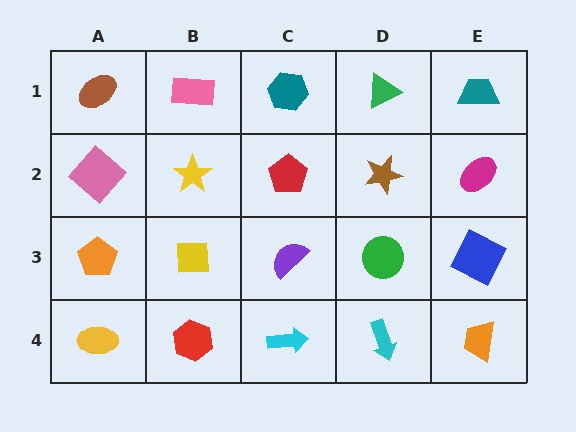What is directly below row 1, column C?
A red pentagon.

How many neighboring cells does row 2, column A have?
3.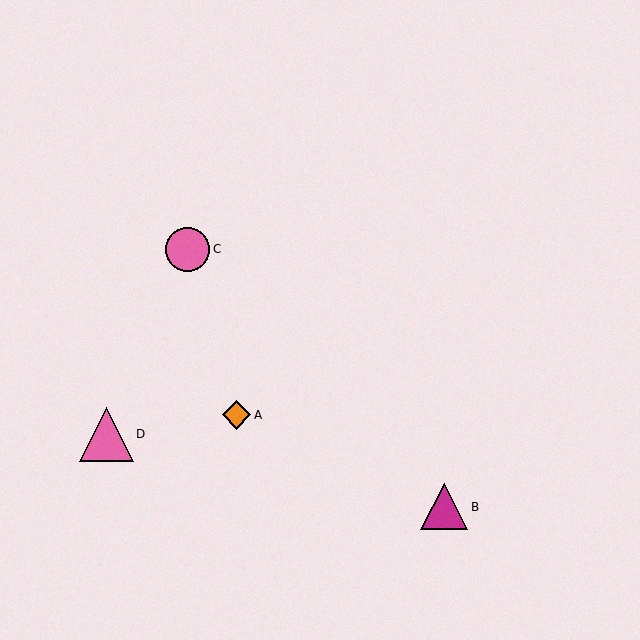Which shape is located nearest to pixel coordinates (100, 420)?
The pink triangle (labeled D) at (106, 434) is nearest to that location.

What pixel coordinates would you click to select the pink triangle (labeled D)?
Click at (106, 434) to select the pink triangle D.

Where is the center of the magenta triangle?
The center of the magenta triangle is at (444, 507).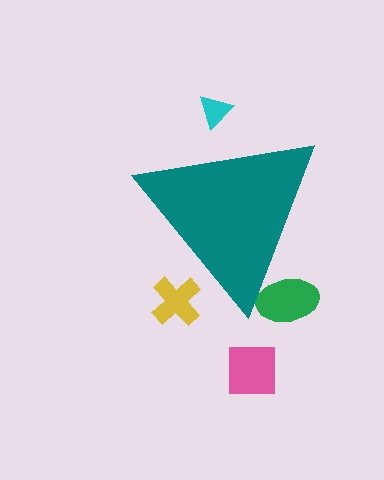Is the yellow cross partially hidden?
Yes, the yellow cross is partially hidden behind the teal triangle.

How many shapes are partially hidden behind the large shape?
3 shapes are partially hidden.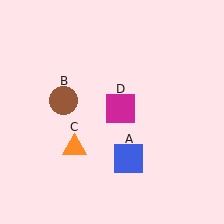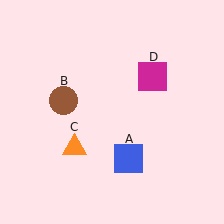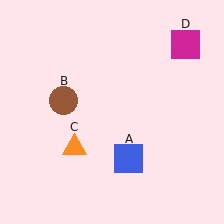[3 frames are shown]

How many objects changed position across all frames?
1 object changed position: magenta square (object D).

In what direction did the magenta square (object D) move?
The magenta square (object D) moved up and to the right.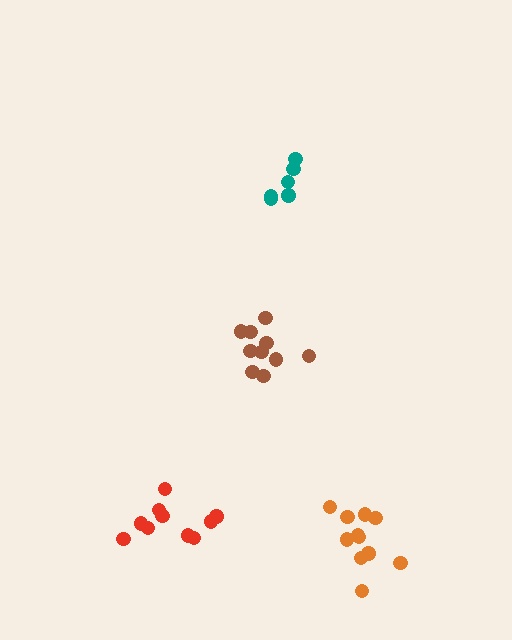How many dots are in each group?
Group 1: 10 dots, Group 2: 6 dots, Group 3: 11 dots, Group 4: 10 dots (37 total).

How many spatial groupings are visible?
There are 4 spatial groupings.